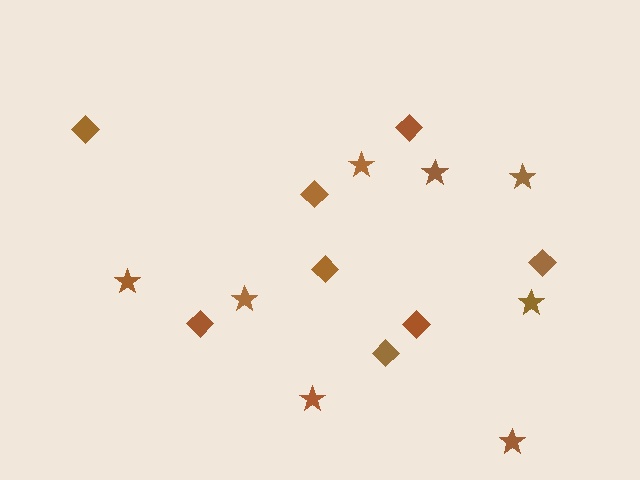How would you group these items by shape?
There are 2 groups: one group of diamonds (8) and one group of stars (8).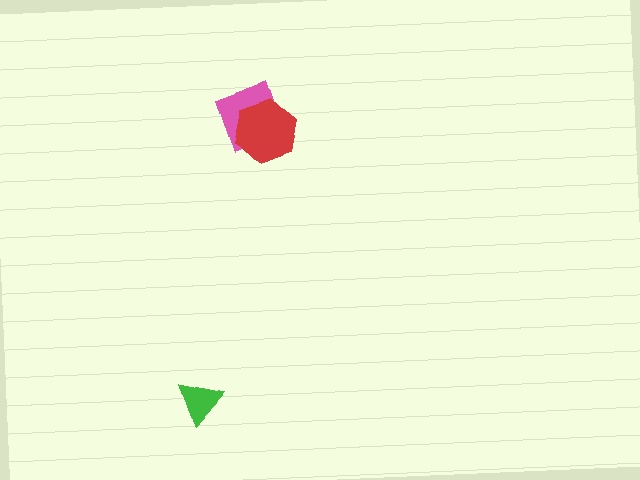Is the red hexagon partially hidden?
No, no other shape covers it.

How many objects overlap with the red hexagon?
1 object overlaps with the red hexagon.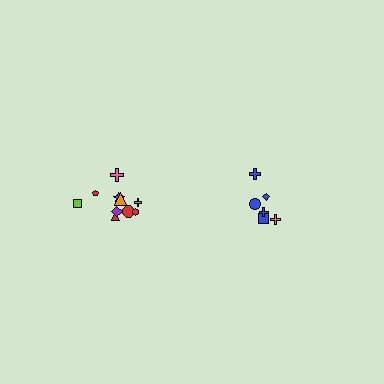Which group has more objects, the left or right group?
The left group.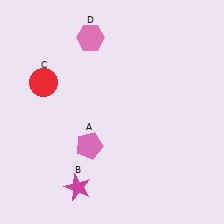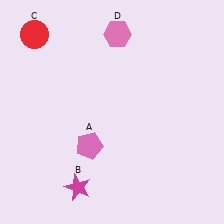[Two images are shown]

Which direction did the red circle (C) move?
The red circle (C) moved up.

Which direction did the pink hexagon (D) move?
The pink hexagon (D) moved right.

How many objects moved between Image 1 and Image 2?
2 objects moved between the two images.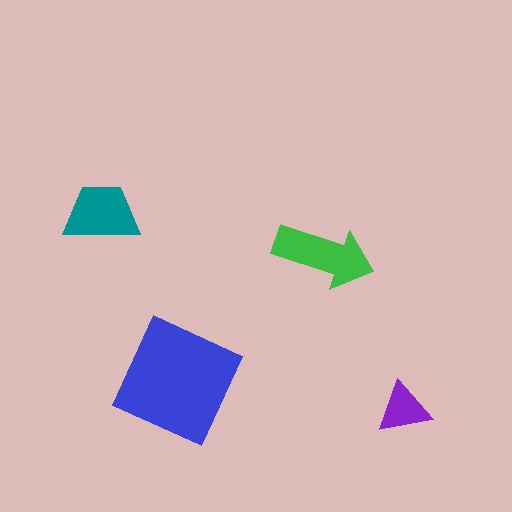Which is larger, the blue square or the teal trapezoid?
The blue square.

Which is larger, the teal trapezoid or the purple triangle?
The teal trapezoid.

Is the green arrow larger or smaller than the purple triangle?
Larger.